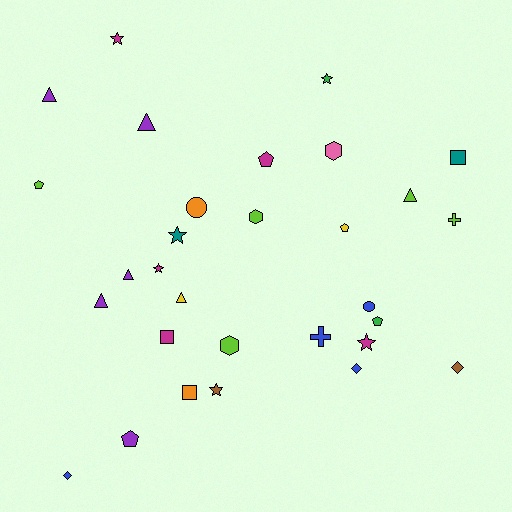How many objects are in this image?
There are 30 objects.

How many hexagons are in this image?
There are 3 hexagons.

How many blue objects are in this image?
There are 4 blue objects.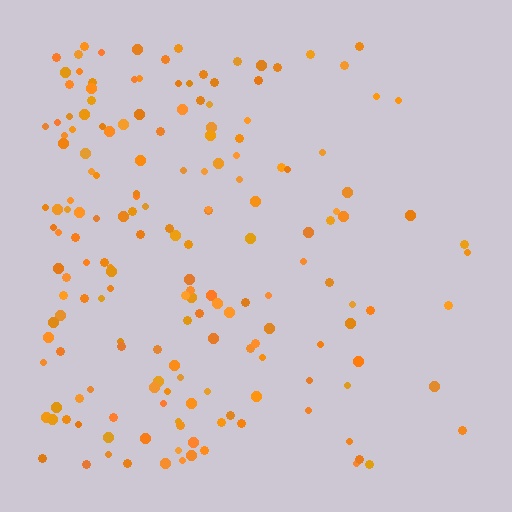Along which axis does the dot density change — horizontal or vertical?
Horizontal.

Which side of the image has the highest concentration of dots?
The left.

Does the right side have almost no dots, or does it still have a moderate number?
Still a moderate number, just noticeably fewer than the left.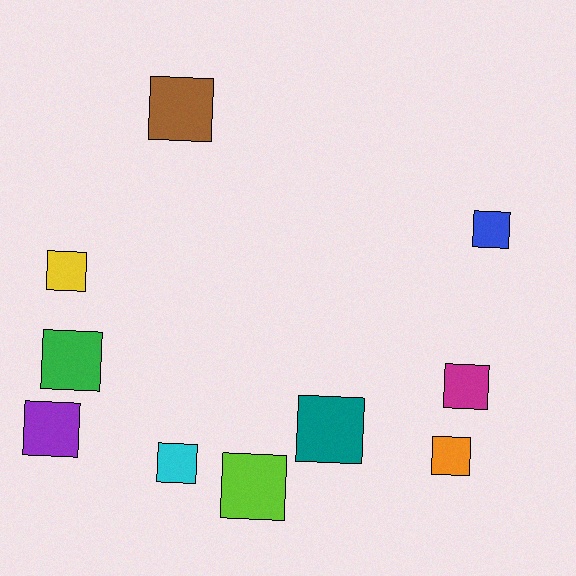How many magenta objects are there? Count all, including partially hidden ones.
There is 1 magenta object.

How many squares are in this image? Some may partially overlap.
There are 10 squares.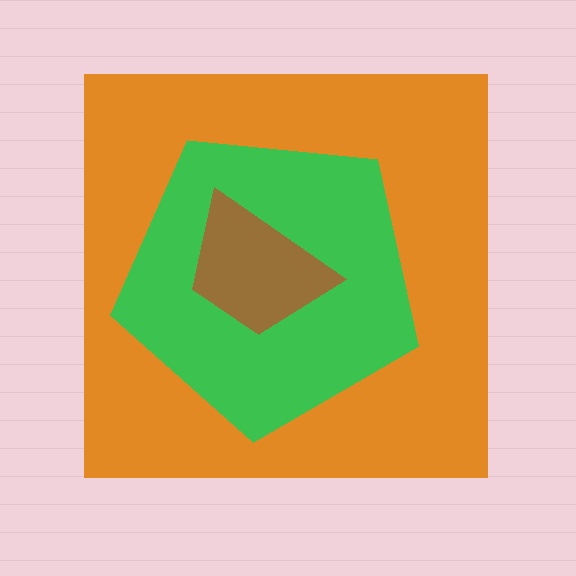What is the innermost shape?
The brown trapezoid.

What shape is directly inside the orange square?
The green pentagon.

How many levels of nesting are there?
3.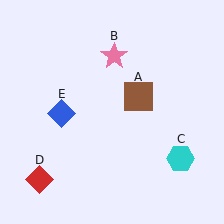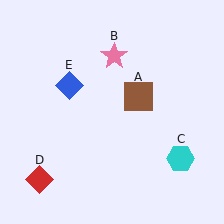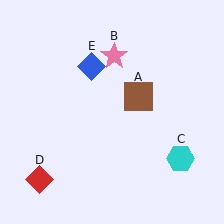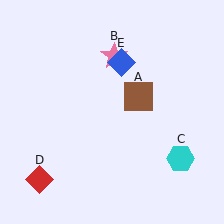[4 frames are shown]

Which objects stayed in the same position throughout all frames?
Brown square (object A) and pink star (object B) and cyan hexagon (object C) and red diamond (object D) remained stationary.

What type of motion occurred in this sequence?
The blue diamond (object E) rotated clockwise around the center of the scene.